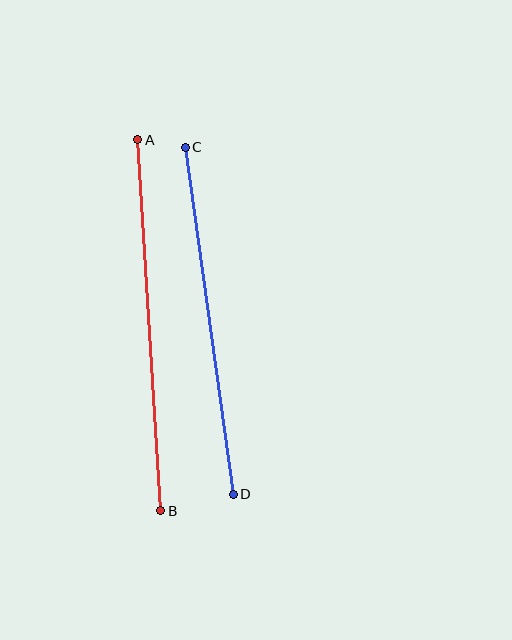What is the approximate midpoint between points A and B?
The midpoint is at approximately (149, 325) pixels.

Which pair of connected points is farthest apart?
Points A and B are farthest apart.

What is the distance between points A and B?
The distance is approximately 372 pixels.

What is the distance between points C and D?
The distance is approximately 350 pixels.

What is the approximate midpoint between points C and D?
The midpoint is at approximately (209, 321) pixels.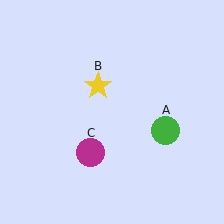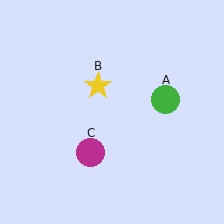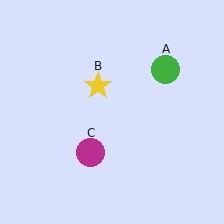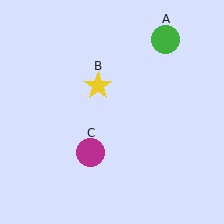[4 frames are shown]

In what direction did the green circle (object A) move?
The green circle (object A) moved up.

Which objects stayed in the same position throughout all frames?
Yellow star (object B) and magenta circle (object C) remained stationary.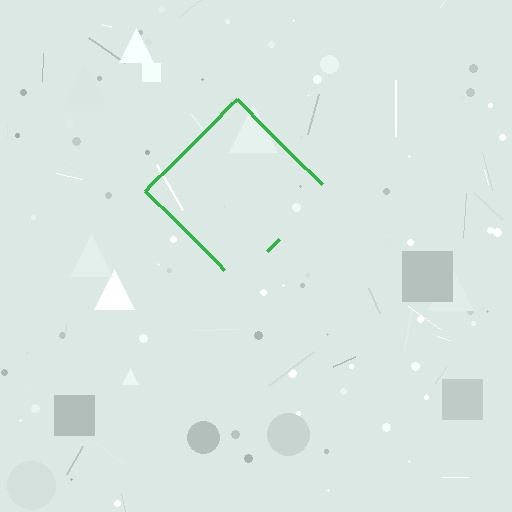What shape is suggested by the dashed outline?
The dashed outline suggests a diamond.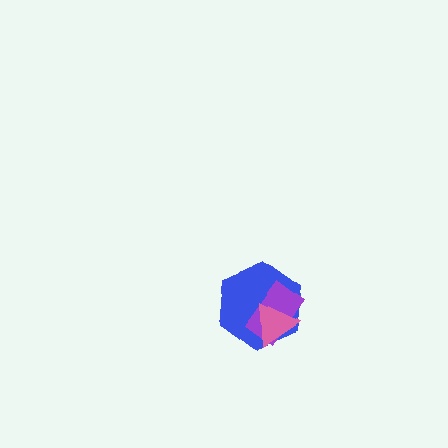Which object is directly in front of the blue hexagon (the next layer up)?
The purple rectangle is directly in front of the blue hexagon.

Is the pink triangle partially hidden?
No, no other shape covers it.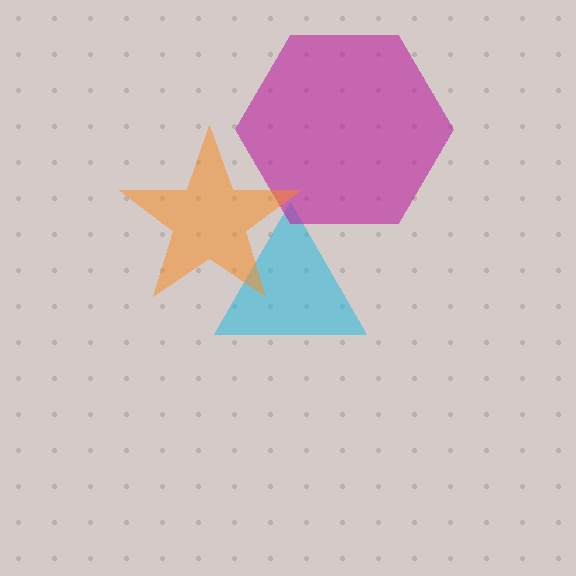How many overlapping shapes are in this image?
There are 3 overlapping shapes in the image.